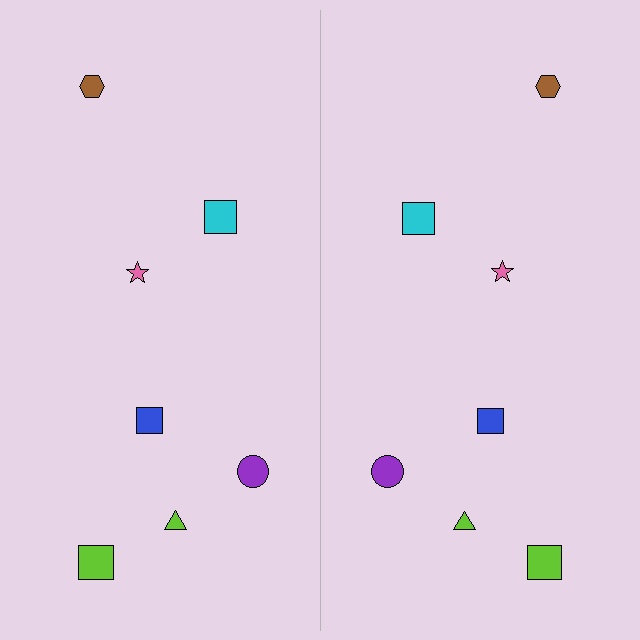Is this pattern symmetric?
Yes, this pattern has bilateral (reflection) symmetry.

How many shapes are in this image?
There are 14 shapes in this image.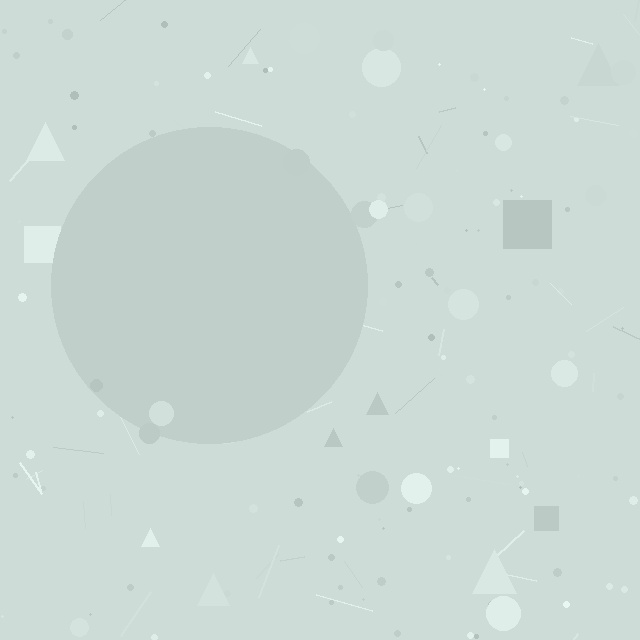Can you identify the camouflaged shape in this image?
The camouflaged shape is a circle.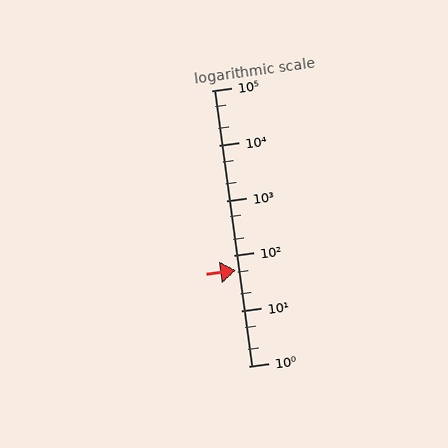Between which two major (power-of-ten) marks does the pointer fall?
The pointer is between 10 and 100.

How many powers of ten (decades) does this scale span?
The scale spans 5 decades, from 1 to 100000.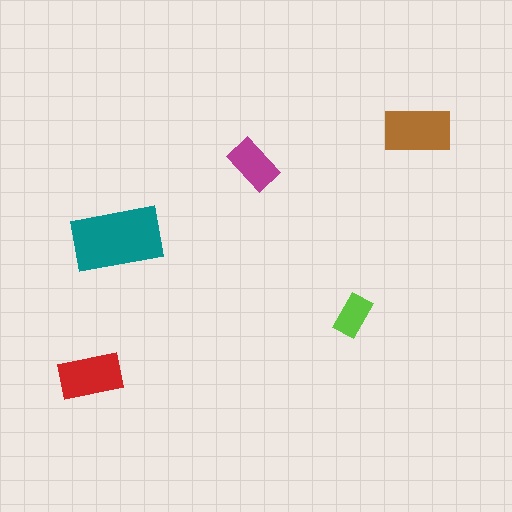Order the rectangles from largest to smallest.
the teal one, the brown one, the red one, the magenta one, the lime one.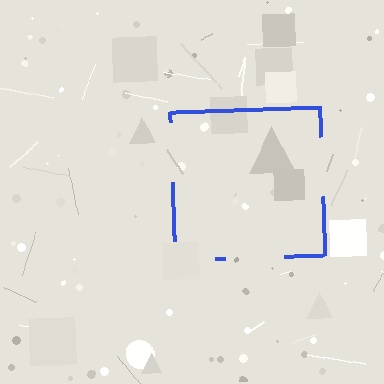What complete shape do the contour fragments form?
The contour fragments form a square.